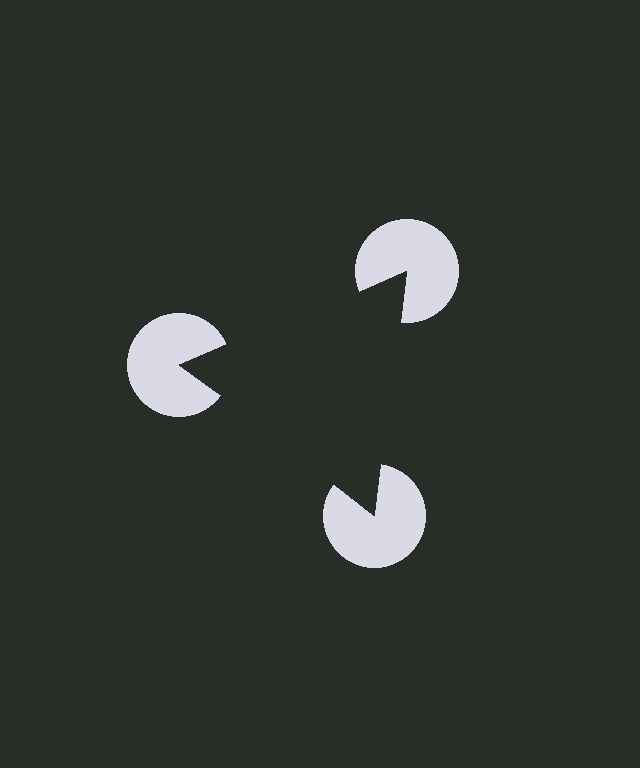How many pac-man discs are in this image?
There are 3 — one at each vertex of the illusory triangle.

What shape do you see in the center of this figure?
An illusory triangle — its edges are inferred from the aligned wedge cuts in the pac-man discs, not physically drawn.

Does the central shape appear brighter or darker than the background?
It typically appears slightly darker than the background, even though no actual brightness change is drawn.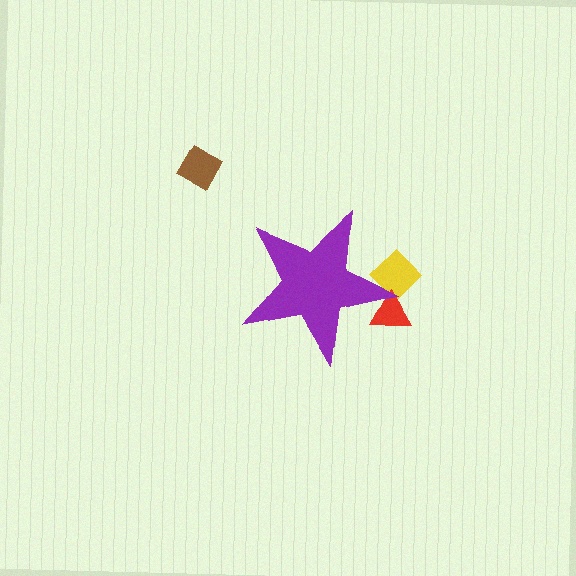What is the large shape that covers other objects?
A purple star.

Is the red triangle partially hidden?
Yes, the red triangle is partially hidden behind the purple star.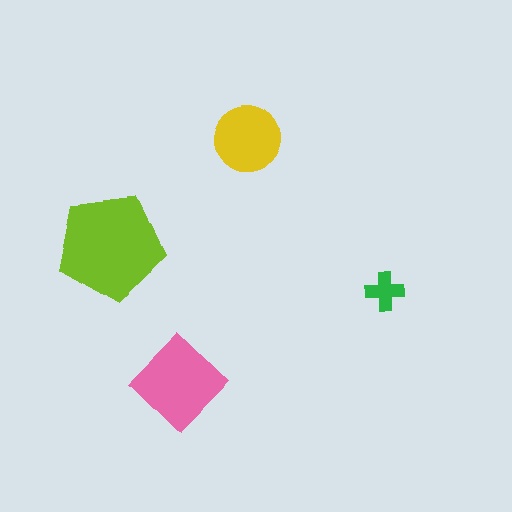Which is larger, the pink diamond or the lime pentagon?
The lime pentagon.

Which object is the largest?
The lime pentagon.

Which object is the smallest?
The green cross.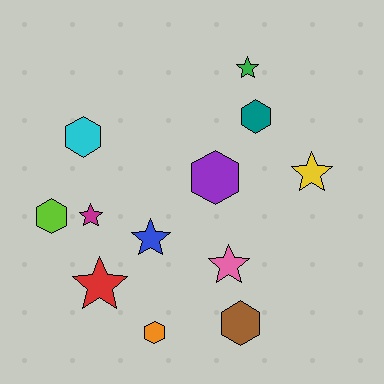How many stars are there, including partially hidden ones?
There are 6 stars.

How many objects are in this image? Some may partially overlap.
There are 12 objects.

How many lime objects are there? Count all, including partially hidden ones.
There is 1 lime object.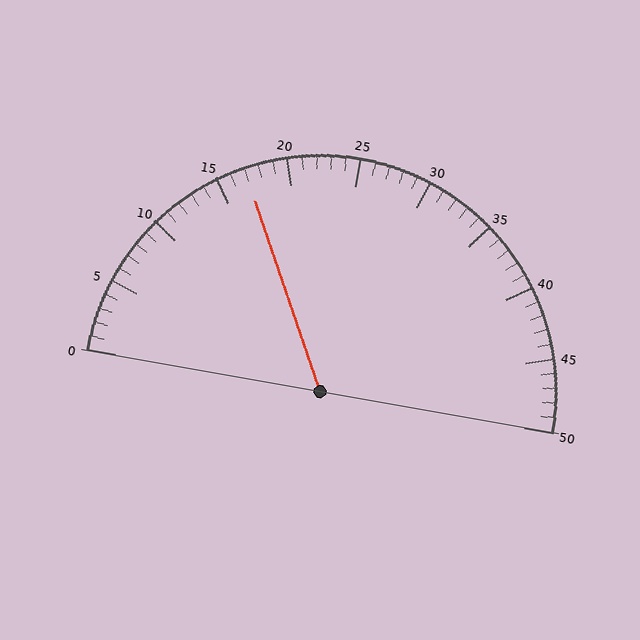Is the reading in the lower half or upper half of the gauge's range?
The reading is in the lower half of the range (0 to 50).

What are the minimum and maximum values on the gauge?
The gauge ranges from 0 to 50.